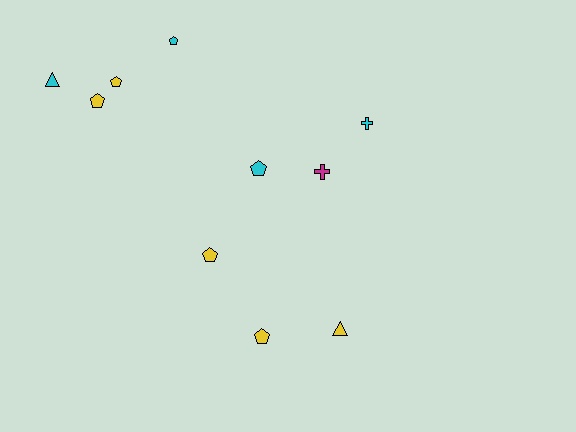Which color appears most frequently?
Yellow, with 5 objects.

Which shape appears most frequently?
Pentagon, with 6 objects.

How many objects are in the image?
There are 10 objects.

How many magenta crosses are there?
There is 1 magenta cross.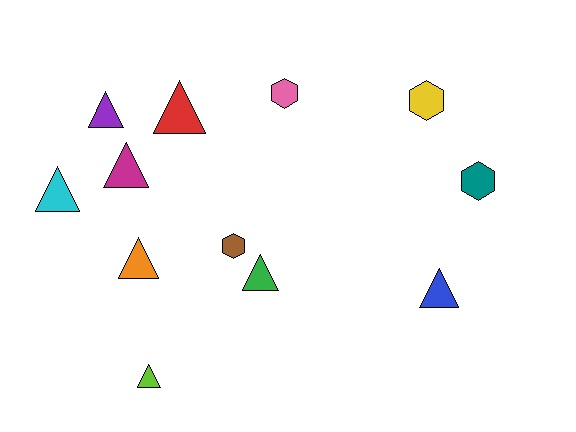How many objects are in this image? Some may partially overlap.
There are 12 objects.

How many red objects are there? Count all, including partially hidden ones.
There is 1 red object.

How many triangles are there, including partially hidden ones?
There are 8 triangles.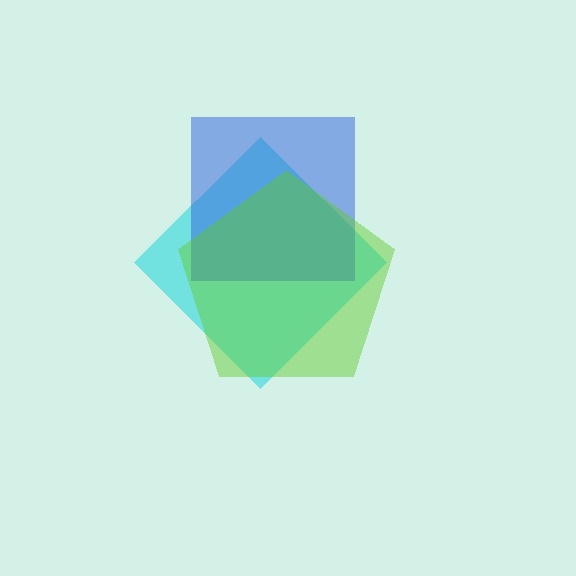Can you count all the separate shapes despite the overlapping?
Yes, there are 3 separate shapes.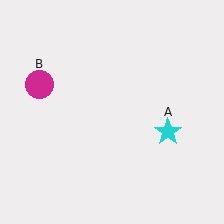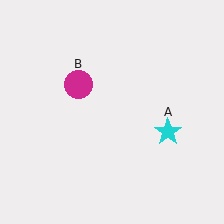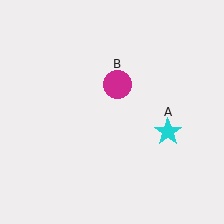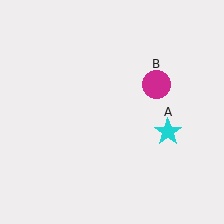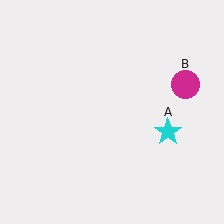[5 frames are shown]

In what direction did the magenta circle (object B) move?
The magenta circle (object B) moved right.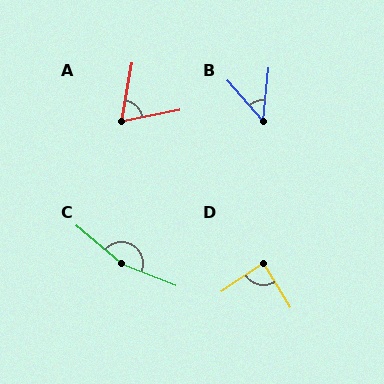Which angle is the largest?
C, at approximately 161 degrees.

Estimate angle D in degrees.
Approximately 88 degrees.